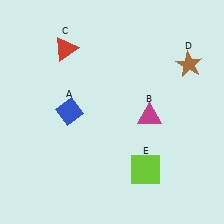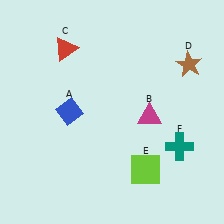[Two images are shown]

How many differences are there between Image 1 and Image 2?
There is 1 difference between the two images.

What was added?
A teal cross (F) was added in Image 2.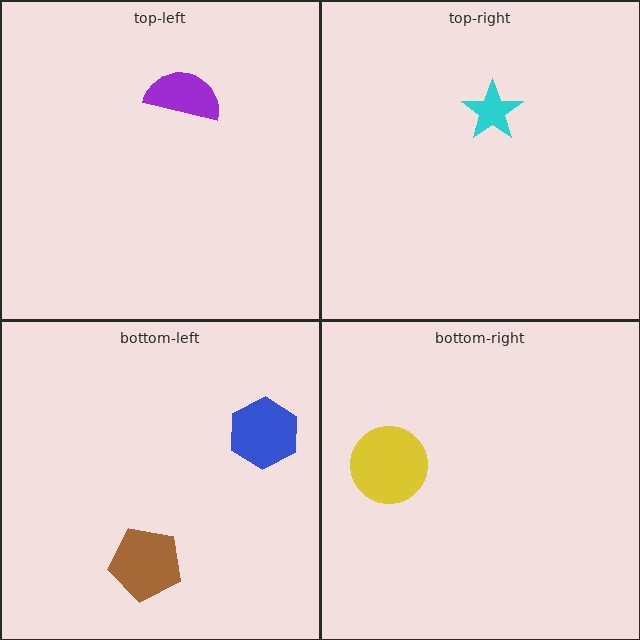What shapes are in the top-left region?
The purple semicircle.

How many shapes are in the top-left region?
1.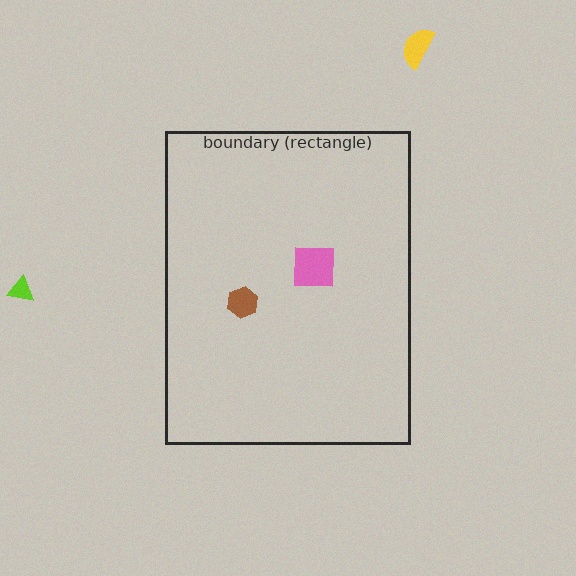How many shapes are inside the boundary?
2 inside, 2 outside.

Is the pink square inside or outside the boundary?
Inside.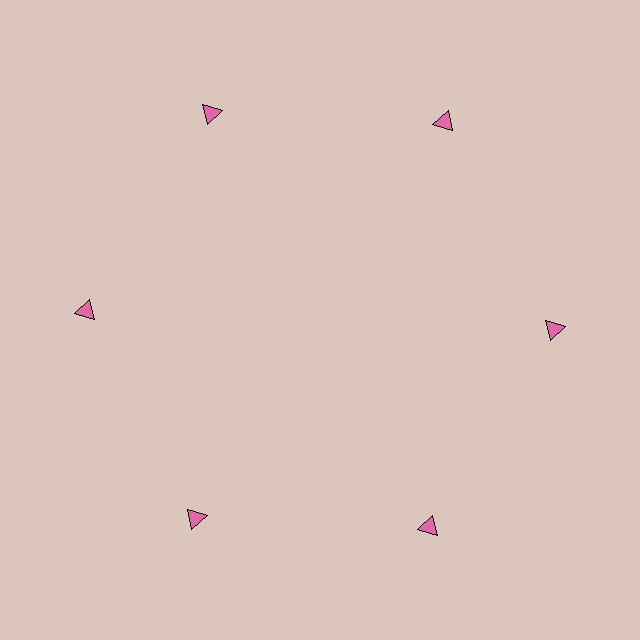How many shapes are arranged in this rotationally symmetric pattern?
There are 6 shapes, arranged in 6 groups of 1.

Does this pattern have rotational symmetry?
Yes, this pattern has 6-fold rotational symmetry. It looks the same after rotating 60 degrees around the center.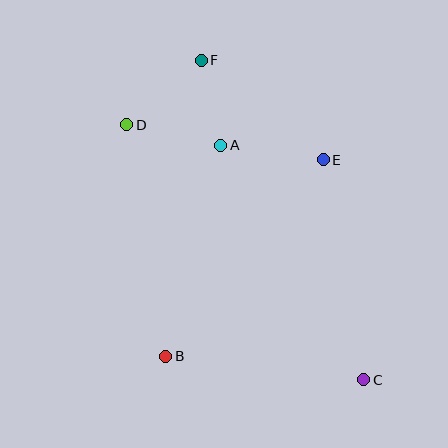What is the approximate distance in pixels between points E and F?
The distance between E and F is approximately 158 pixels.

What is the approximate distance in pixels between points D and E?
The distance between D and E is approximately 200 pixels.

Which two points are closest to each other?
Points A and F are closest to each other.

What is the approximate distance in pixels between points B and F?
The distance between B and F is approximately 299 pixels.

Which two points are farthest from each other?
Points C and F are farthest from each other.